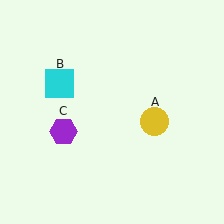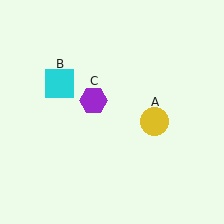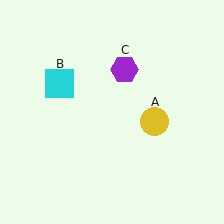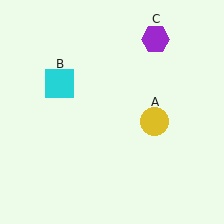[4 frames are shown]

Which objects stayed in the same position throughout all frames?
Yellow circle (object A) and cyan square (object B) remained stationary.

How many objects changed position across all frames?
1 object changed position: purple hexagon (object C).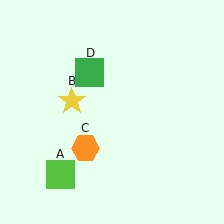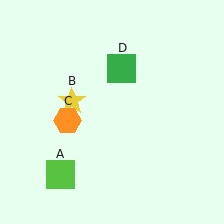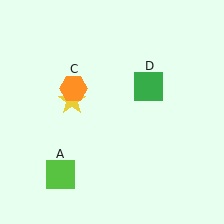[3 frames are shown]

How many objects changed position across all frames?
2 objects changed position: orange hexagon (object C), green square (object D).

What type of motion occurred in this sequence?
The orange hexagon (object C), green square (object D) rotated clockwise around the center of the scene.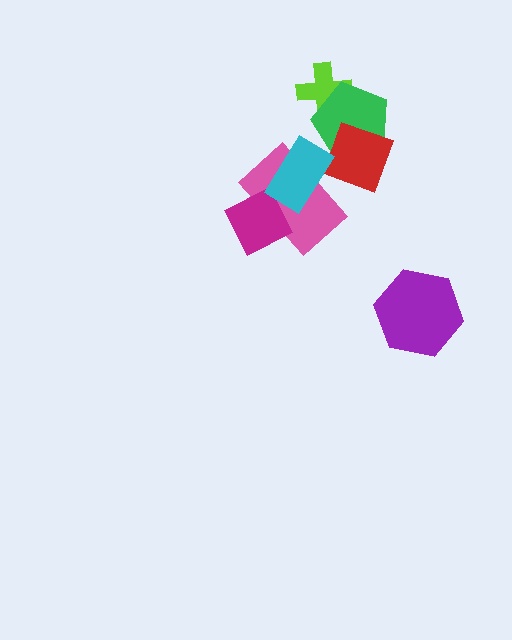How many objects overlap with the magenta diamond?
1 object overlaps with the magenta diamond.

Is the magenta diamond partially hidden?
No, no other shape covers it.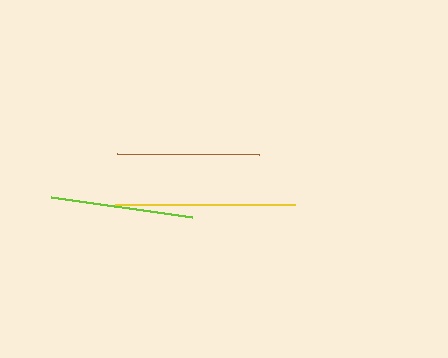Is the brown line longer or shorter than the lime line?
The brown line is longer than the lime line.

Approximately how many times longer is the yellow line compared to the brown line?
The yellow line is approximately 1.3 times the length of the brown line.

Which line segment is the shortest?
The lime line is the shortest at approximately 143 pixels.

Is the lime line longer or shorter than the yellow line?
The yellow line is longer than the lime line.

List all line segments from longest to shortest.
From longest to shortest: yellow, brown, lime.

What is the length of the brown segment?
The brown segment is approximately 143 pixels long.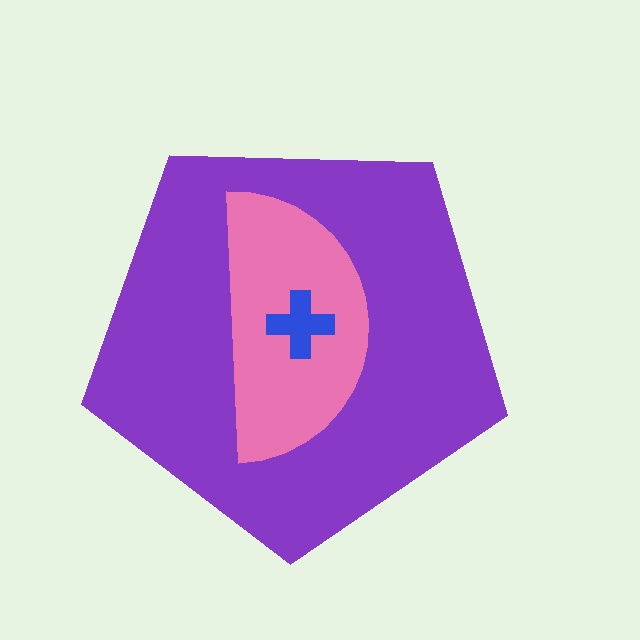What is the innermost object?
The blue cross.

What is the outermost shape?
The purple pentagon.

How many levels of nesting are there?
3.